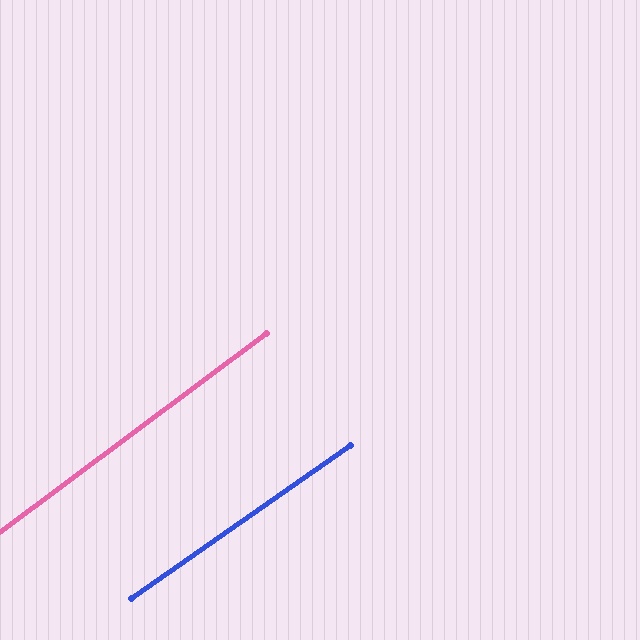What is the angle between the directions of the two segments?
Approximately 2 degrees.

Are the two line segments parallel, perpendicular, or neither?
Parallel — their directions differ by only 1.8°.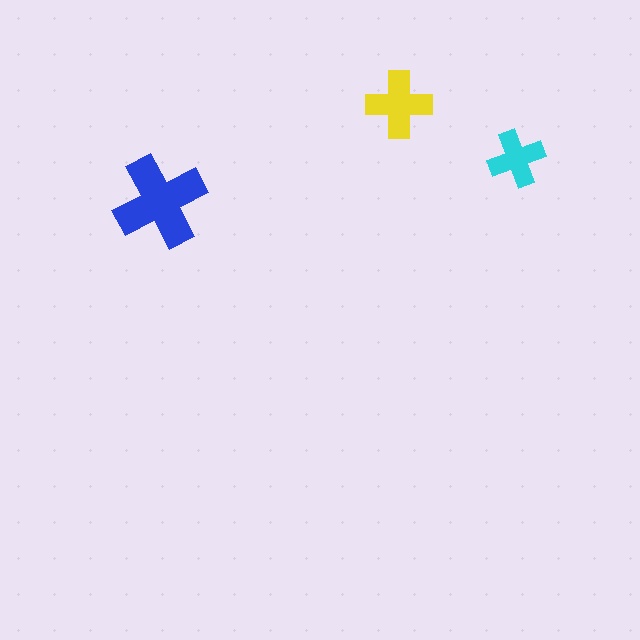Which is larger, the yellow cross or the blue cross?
The blue one.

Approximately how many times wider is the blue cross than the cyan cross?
About 1.5 times wider.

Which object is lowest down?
The blue cross is bottommost.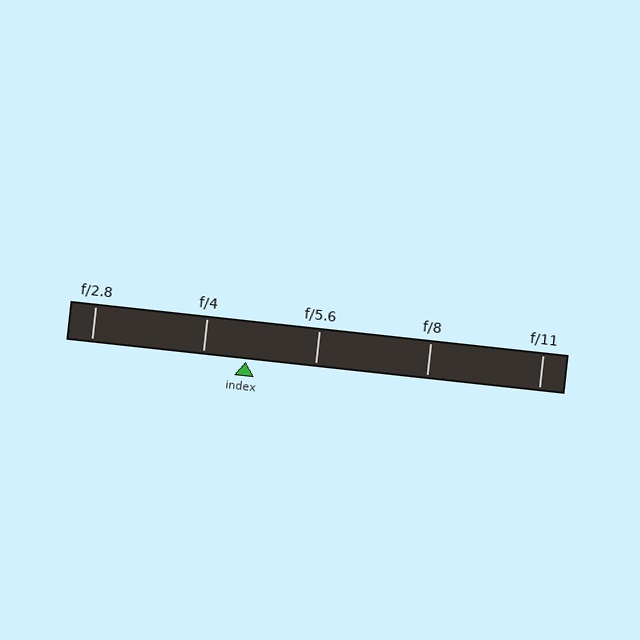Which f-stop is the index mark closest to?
The index mark is closest to f/4.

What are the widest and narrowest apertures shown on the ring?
The widest aperture shown is f/2.8 and the narrowest is f/11.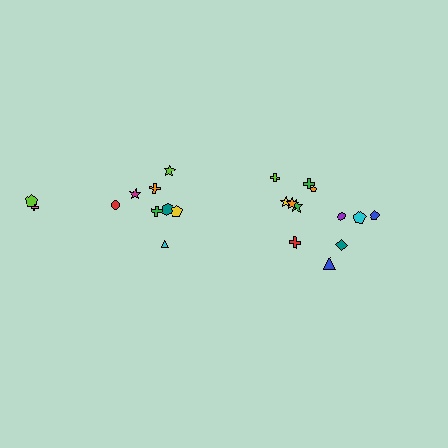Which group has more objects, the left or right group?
The right group.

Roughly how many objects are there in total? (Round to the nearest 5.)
Roughly 20 objects in total.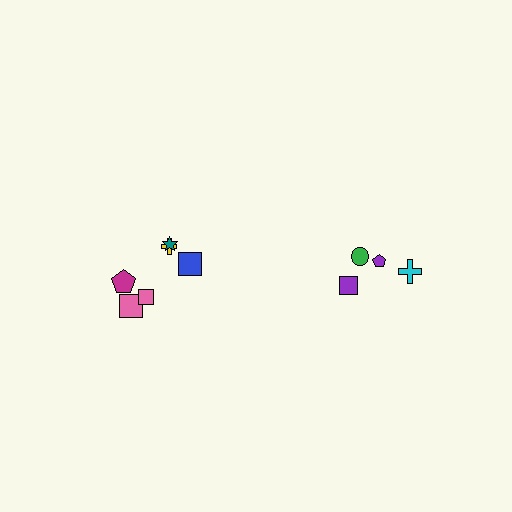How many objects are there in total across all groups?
There are 10 objects.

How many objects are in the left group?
There are 6 objects.